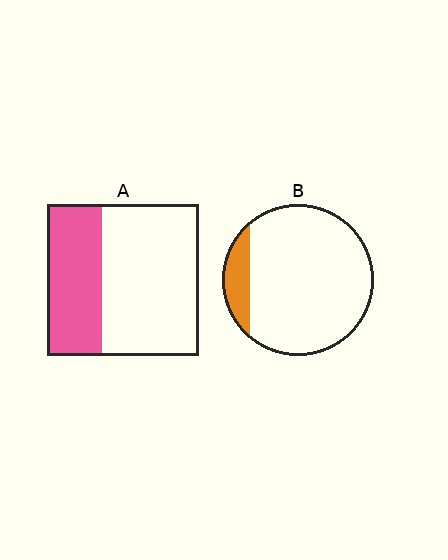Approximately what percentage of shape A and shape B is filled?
A is approximately 35% and B is approximately 15%.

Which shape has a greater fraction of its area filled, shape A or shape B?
Shape A.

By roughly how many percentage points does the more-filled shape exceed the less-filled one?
By roughly 25 percentage points (A over B).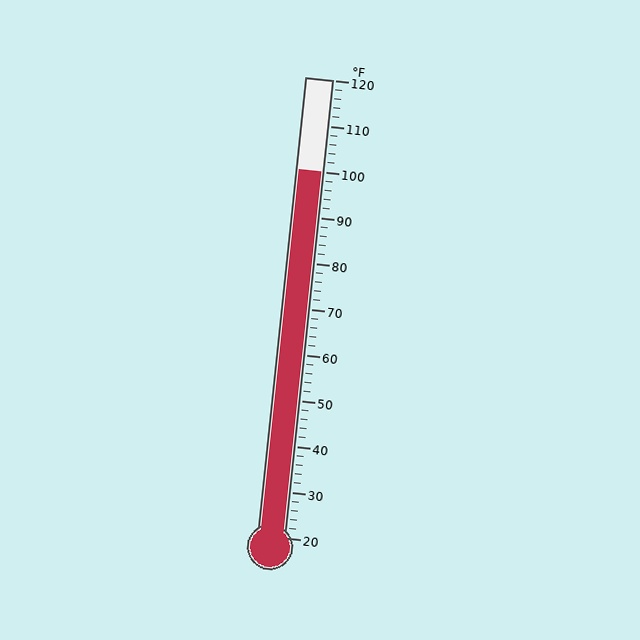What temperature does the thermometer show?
The thermometer shows approximately 100°F.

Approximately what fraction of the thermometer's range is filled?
The thermometer is filled to approximately 80% of its range.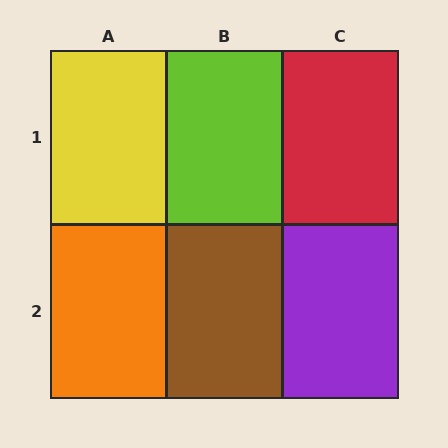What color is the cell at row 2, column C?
Purple.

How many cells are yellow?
1 cell is yellow.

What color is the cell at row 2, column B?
Brown.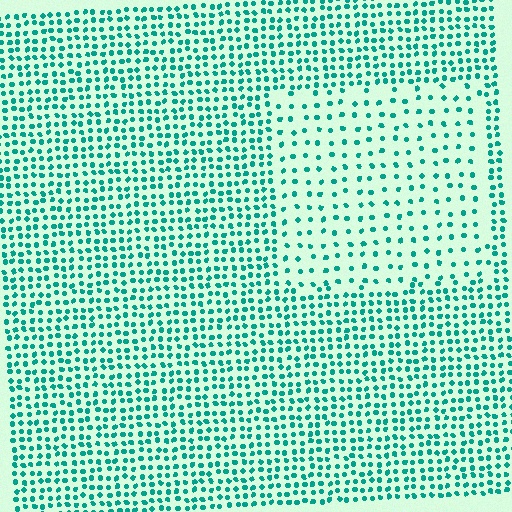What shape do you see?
I see a rectangle.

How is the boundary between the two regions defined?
The boundary is defined by a change in element density (approximately 2.3x ratio). All elements are the same color, size, and shape.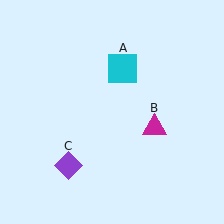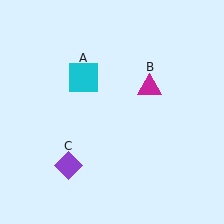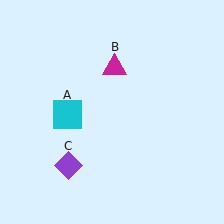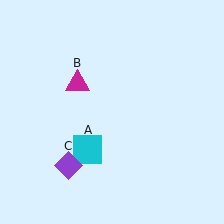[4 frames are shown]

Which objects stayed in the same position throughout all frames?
Purple diamond (object C) remained stationary.